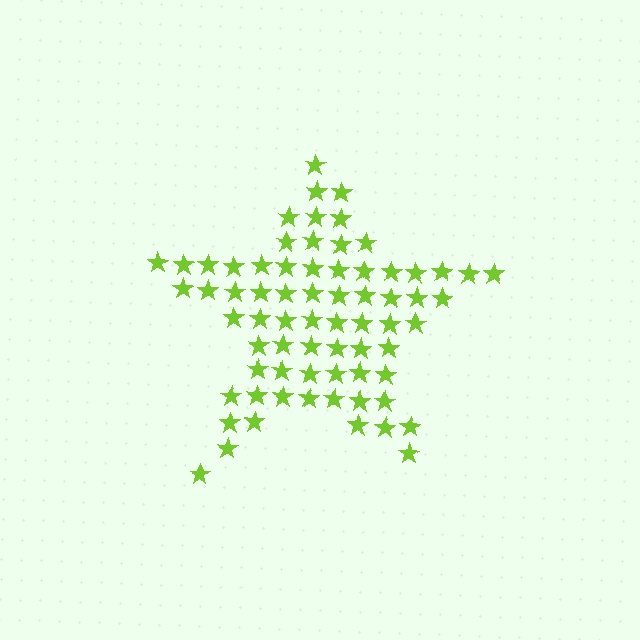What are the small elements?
The small elements are stars.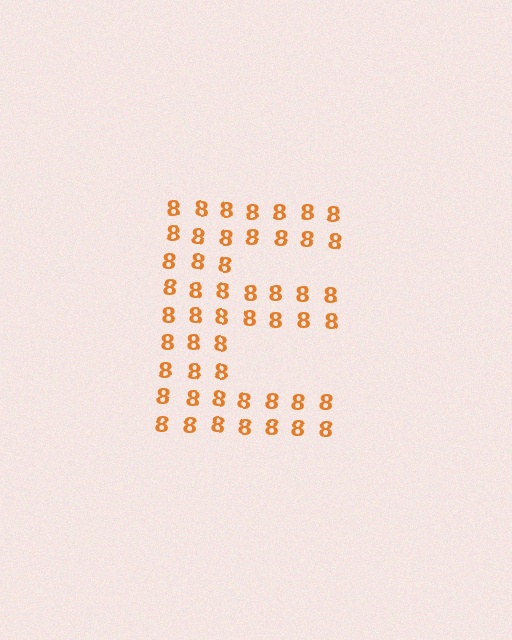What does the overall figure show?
The overall figure shows the letter E.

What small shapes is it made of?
It is made of small digit 8's.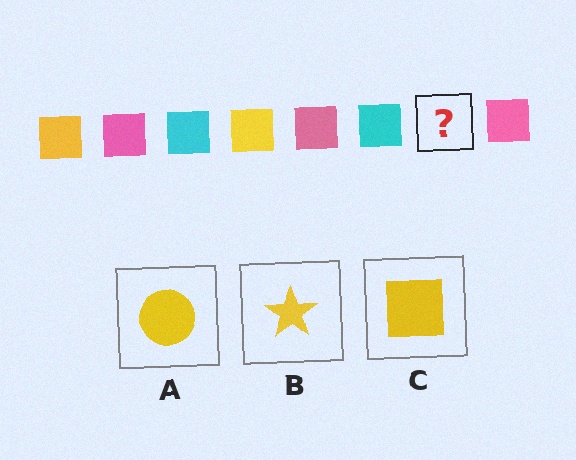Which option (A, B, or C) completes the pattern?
C.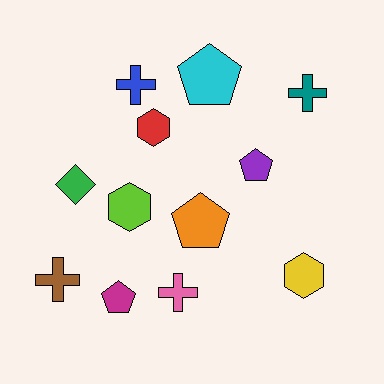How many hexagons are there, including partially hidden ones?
There are 3 hexagons.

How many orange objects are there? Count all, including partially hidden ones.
There is 1 orange object.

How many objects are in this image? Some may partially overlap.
There are 12 objects.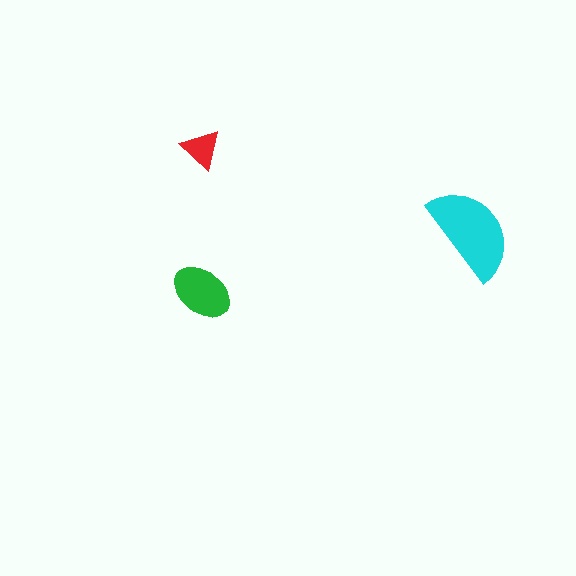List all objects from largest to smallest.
The cyan semicircle, the green ellipse, the red triangle.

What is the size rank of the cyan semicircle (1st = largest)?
1st.